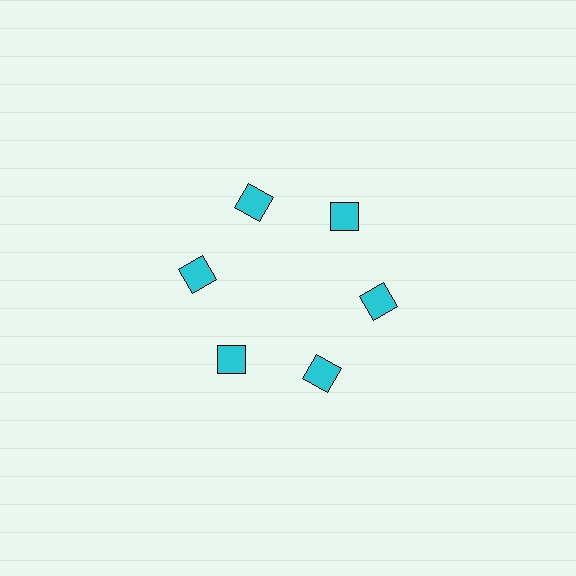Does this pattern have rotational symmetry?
Yes, this pattern has 6-fold rotational symmetry. It looks the same after rotating 60 degrees around the center.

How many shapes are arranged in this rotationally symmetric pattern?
There are 6 shapes, arranged in 6 groups of 1.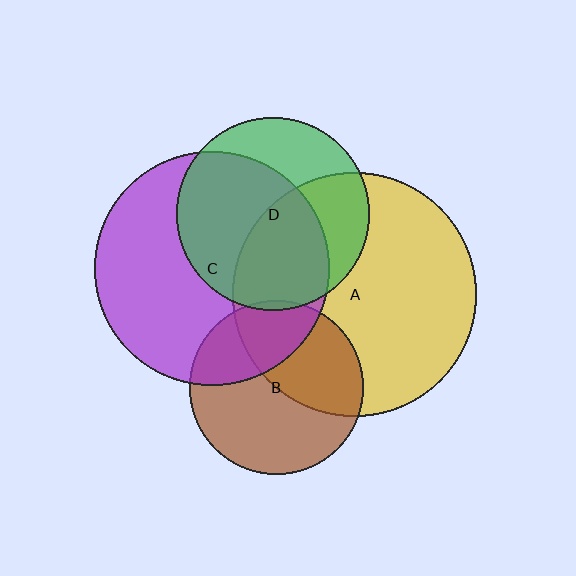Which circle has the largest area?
Circle A (yellow).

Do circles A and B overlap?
Yes.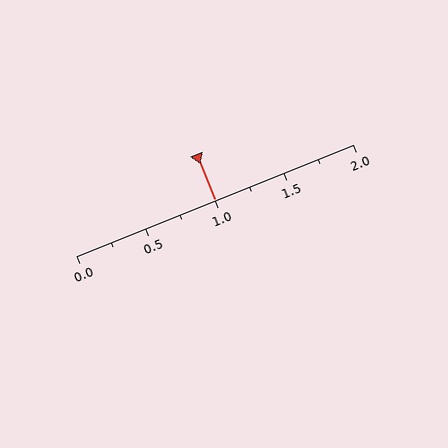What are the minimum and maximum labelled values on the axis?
The axis runs from 0.0 to 2.0.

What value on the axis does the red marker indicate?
The marker indicates approximately 1.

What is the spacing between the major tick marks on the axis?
The major ticks are spaced 0.5 apart.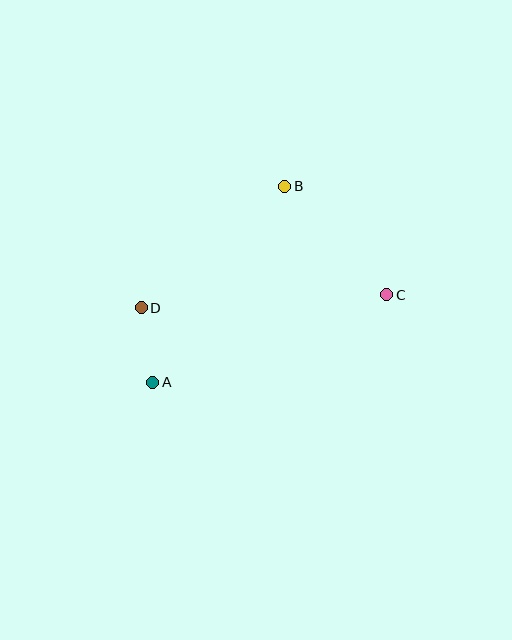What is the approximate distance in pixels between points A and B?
The distance between A and B is approximately 236 pixels.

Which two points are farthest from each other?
Points A and C are farthest from each other.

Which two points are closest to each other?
Points A and D are closest to each other.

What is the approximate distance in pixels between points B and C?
The distance between B and C is approximately 149 pixels.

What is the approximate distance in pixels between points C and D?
The distance between C and D is approximately 246 pixels.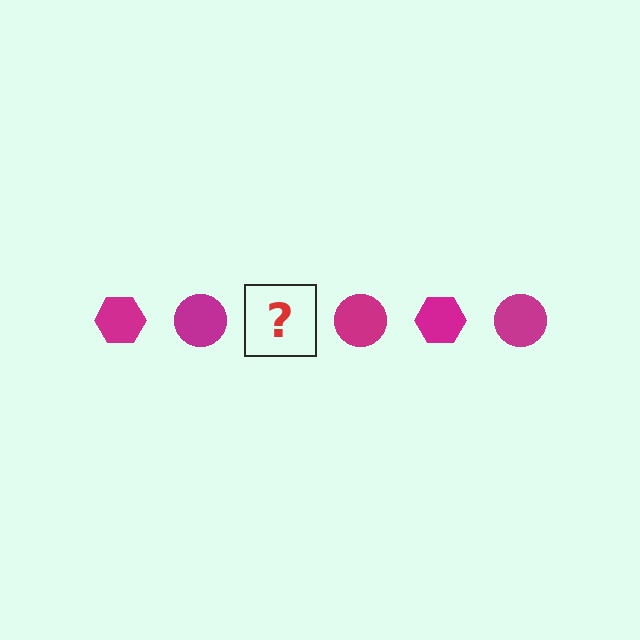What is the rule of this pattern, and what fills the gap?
The rule is that the pattern cycles through hexagon, circle shapes in magenta. The gap should be filled with a magenta hexagon.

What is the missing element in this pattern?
The missing element is a magenta hexagon.